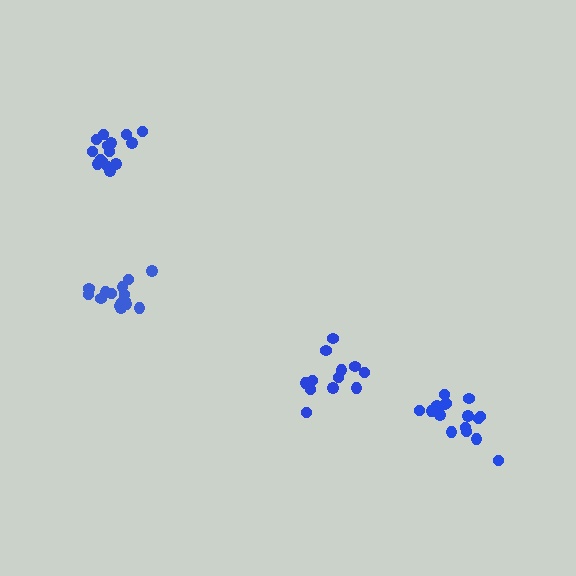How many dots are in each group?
Group 1: 15 dots, Group 2: 16 dots, Group 3: 12 dots, Group 4: 15 dots (58 total).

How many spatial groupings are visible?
There are 4 spatial groupings.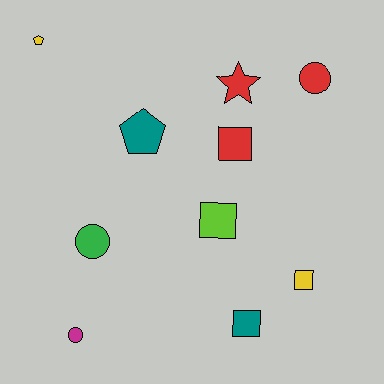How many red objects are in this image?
There are 3 red objects.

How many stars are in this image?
There is 1 star.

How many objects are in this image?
There are 10 objects.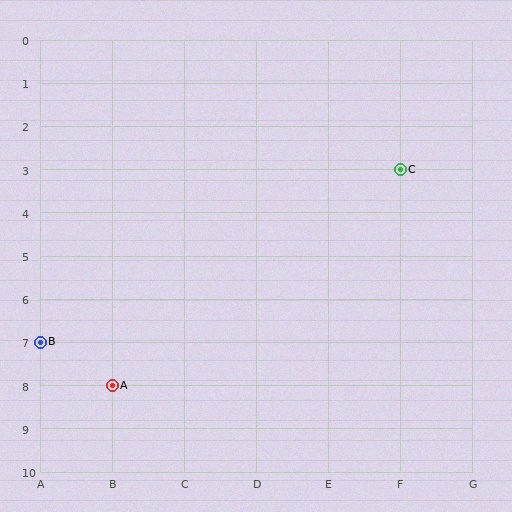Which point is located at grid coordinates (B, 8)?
Point A is at (B, 8).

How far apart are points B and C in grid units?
Points B and C are 5 columns and 4 rows apart (about 6.4 grid units diagonally).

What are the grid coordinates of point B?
Point B is at grid coordinates (A, 7).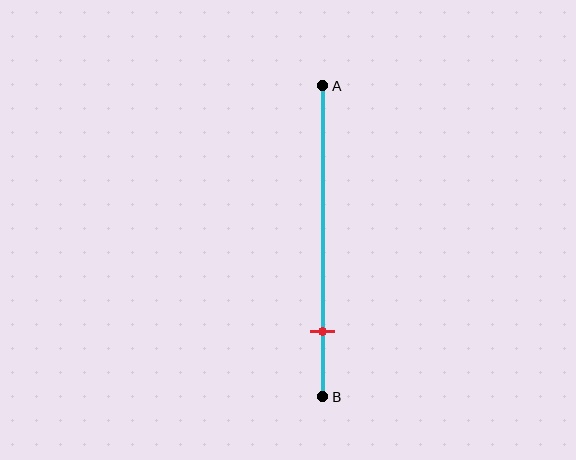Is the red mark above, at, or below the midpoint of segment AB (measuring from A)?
The red mark is below the midpoint of segment AB.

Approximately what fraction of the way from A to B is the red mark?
The red mark is approximately 80% of the way from A to B.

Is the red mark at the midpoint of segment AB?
No, the mark is at about 80% from A, not at the 50% midpoint.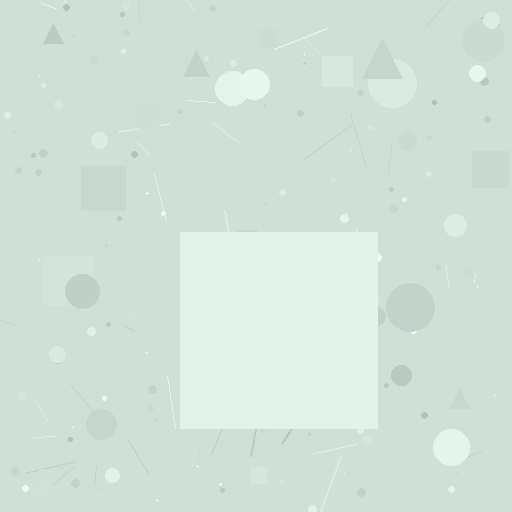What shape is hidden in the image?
A square is hidden in the image.